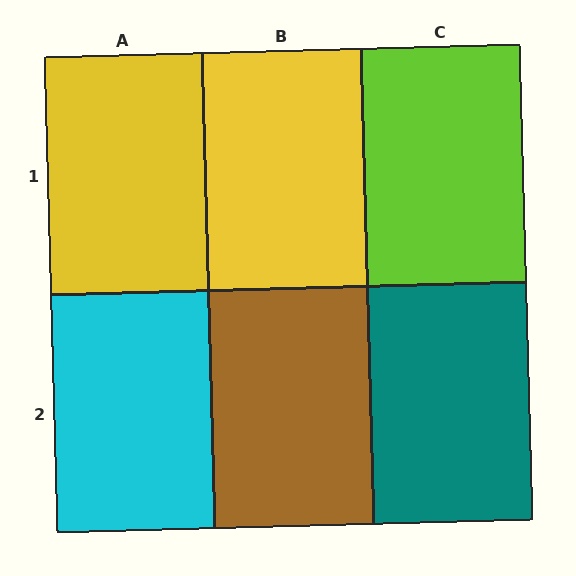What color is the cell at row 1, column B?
Yellow.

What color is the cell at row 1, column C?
Lime.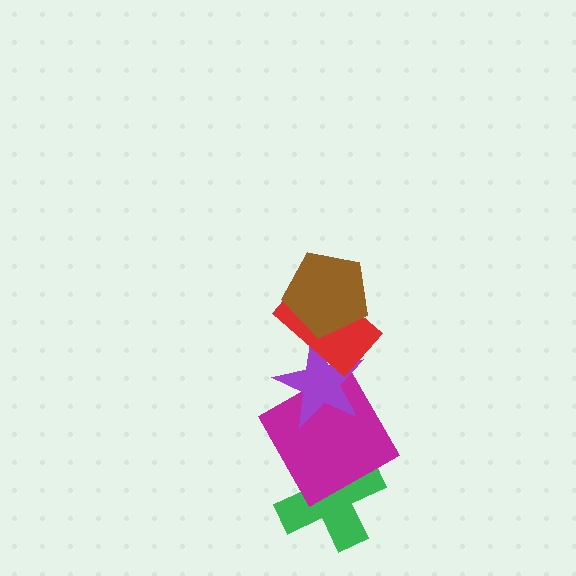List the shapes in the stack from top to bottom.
From top to bottom: the brown pentagon, the red rectangle, the purple star, the magenta square, the green cross.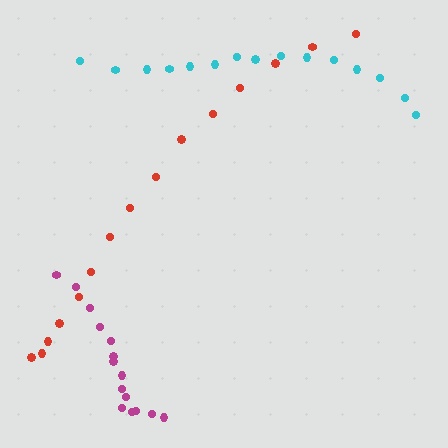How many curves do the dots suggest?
There are 3 distinct paths.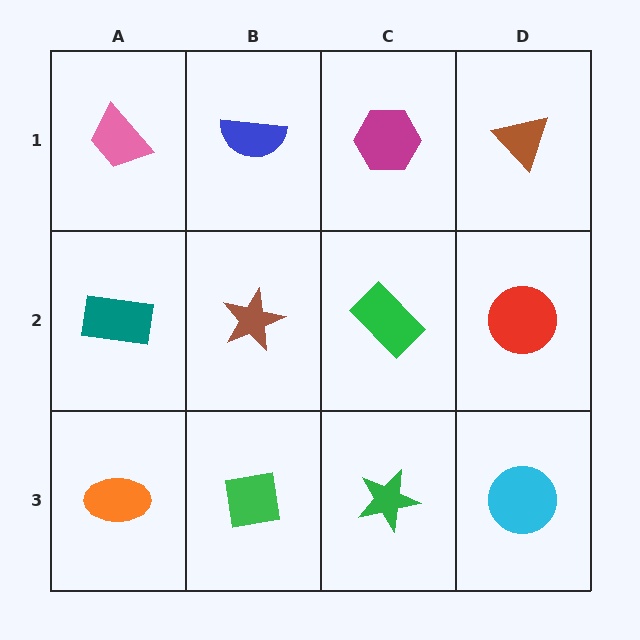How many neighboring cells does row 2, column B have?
4.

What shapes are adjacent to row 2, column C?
A magenta hexagon (row 1, column C), a green star (row 3, column C), a brown star (row 2, column B), a red circle (row 2, column D).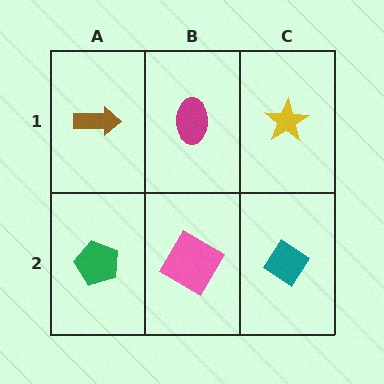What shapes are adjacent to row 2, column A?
A brown arrow (row 1, column A), a pink square (row 2, column B).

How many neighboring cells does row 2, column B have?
3.